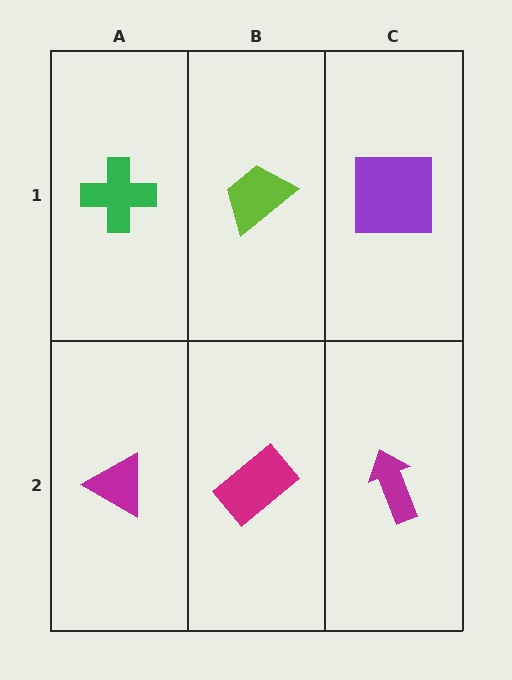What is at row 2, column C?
A magenta arrow.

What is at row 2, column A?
A magenta triangle.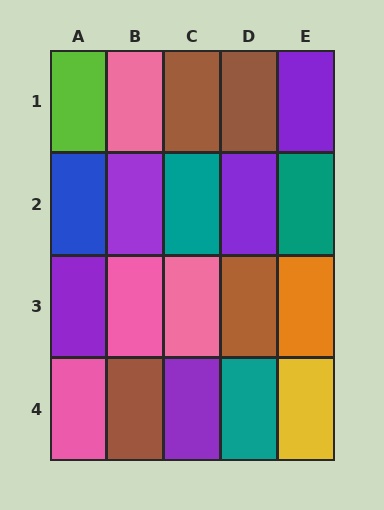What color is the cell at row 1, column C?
Brown.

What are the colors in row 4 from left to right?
Pink, brown, purple, teal, yellow.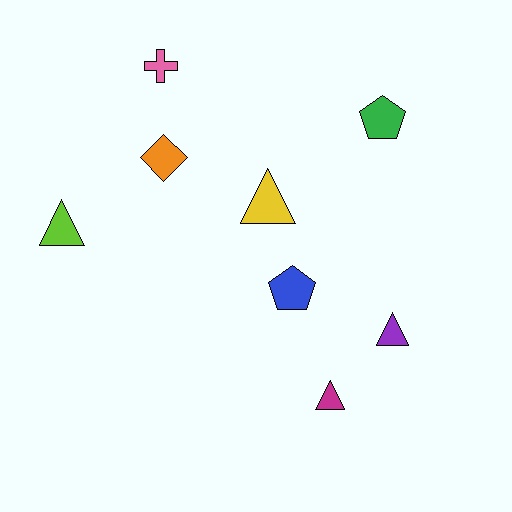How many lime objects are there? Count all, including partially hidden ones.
There is 1 lime object.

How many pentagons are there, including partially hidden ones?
There are 2 pentagons.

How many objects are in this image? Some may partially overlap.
There are 8 objects.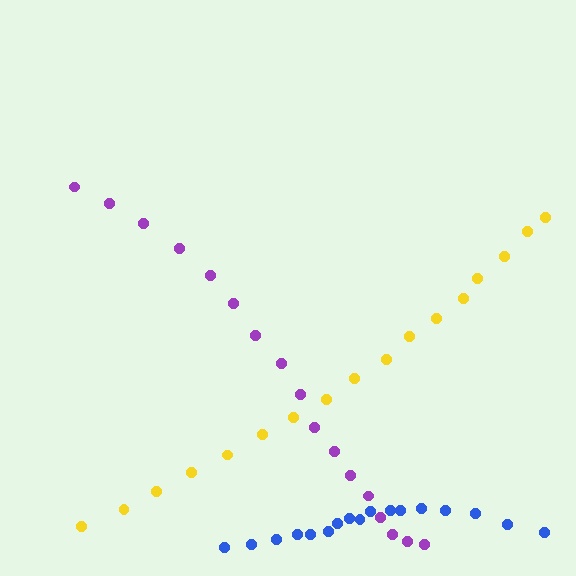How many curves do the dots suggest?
There are 3 distinct paths.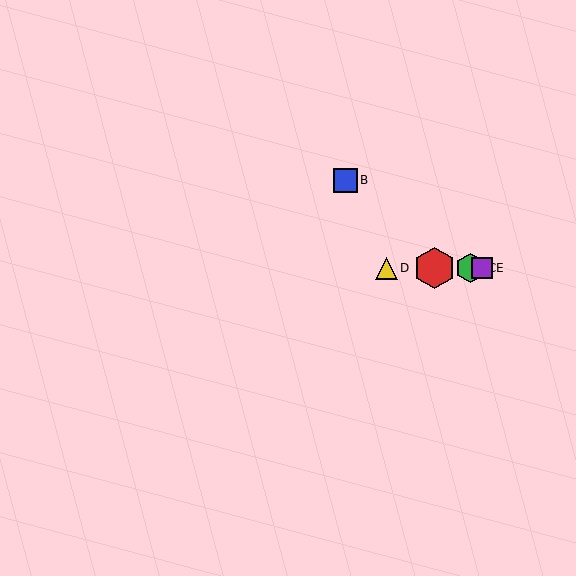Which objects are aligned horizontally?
Objects A, C, D, E are aligned horizontally.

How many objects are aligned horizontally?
4 objects (A, C, D, E) are aligned horizontally.